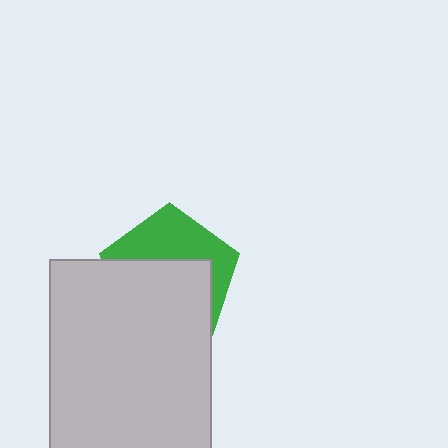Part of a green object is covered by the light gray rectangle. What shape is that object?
It is a pentagon.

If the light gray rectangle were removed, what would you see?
You would see the complete green pentagon.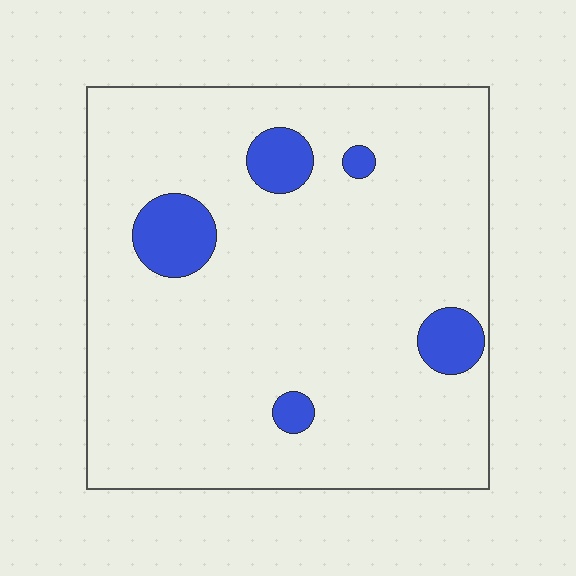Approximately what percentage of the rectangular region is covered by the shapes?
Approximately 10%.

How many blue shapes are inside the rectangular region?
5.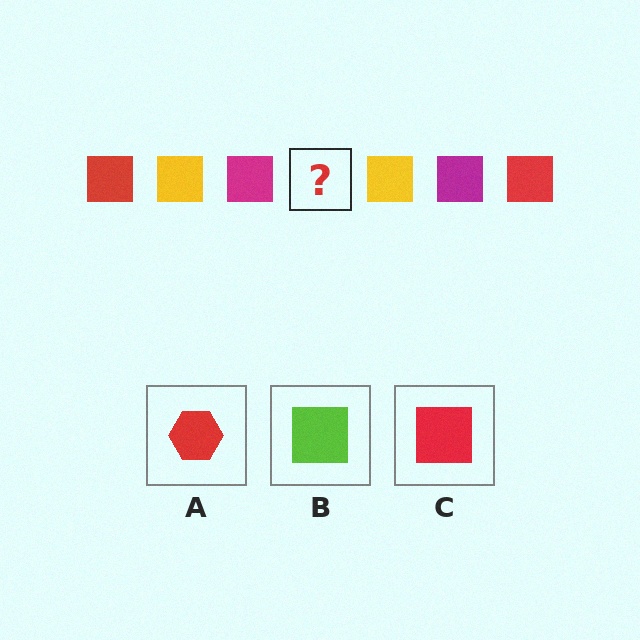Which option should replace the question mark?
Option C.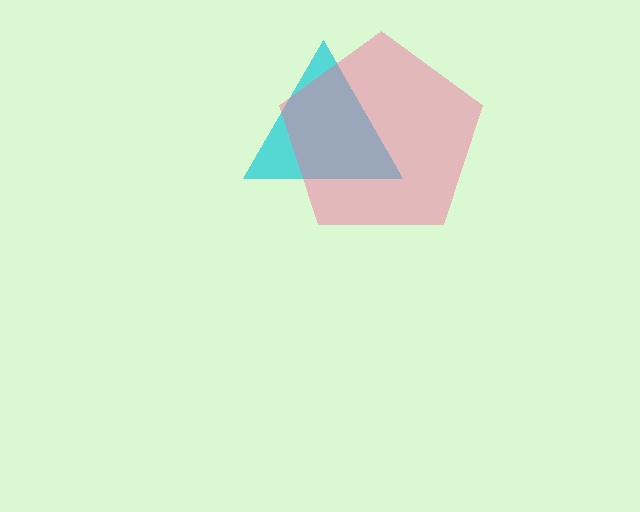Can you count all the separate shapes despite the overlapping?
Yes, there are 2 separate shapes.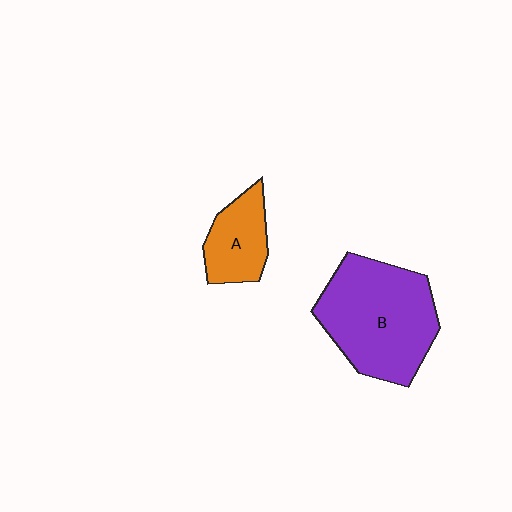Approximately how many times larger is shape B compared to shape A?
Approximately 2.3 times.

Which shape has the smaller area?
Shape A (orange).